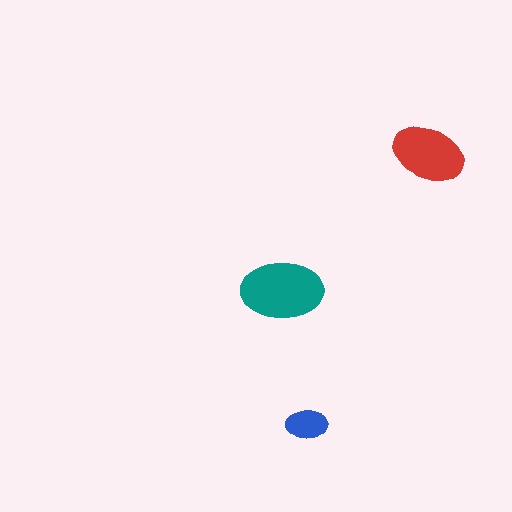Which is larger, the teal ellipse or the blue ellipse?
The teal one.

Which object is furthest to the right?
The red ellipse is rightmost.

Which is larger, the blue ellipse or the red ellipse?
The red one.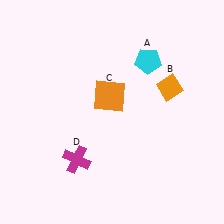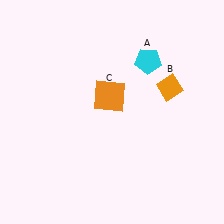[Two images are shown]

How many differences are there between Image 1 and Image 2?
There is 1 difference between the two images.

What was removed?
The magenta cross (D) was removed in Image 2.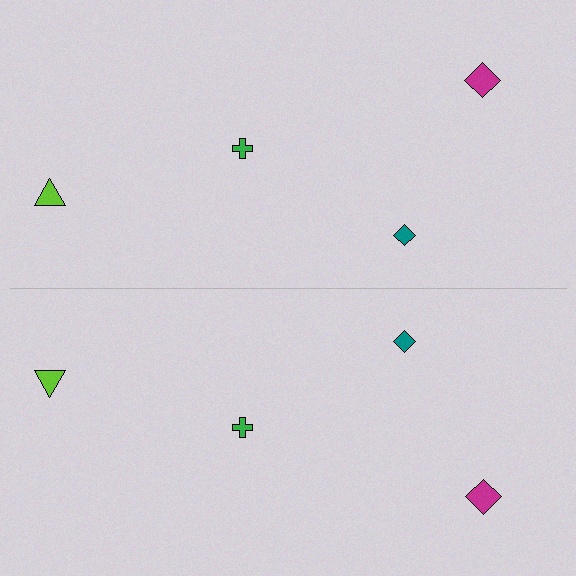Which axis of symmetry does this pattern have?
The pattern has a horizontal axis of symmetry running through the center of the image.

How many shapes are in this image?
There are 8 shapes in this image.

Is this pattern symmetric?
Yes, this pattern has bilateral (reflection) symmetry.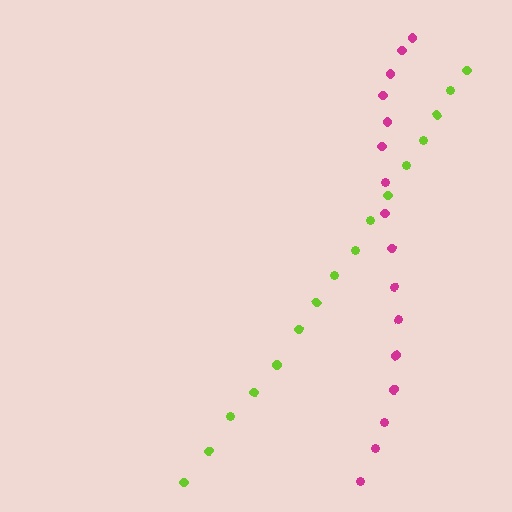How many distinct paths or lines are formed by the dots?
There are 2 distinct paths.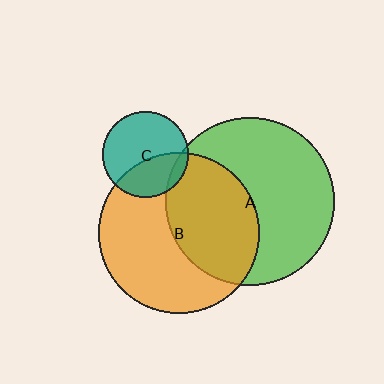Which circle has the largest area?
Circle A (green).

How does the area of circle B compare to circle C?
Approximately 3.5 times.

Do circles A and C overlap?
Yes.